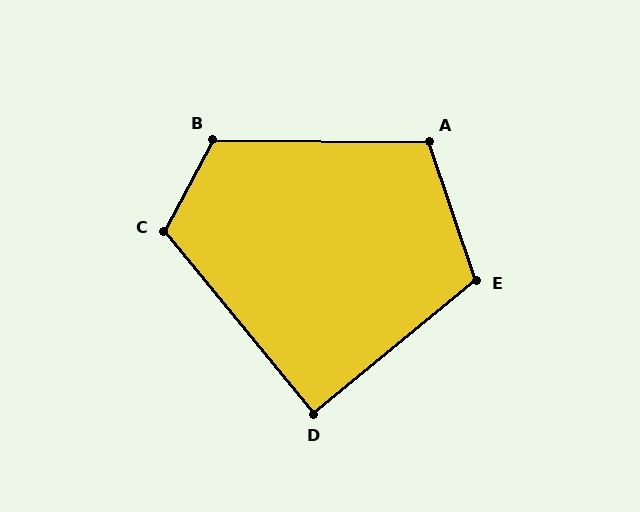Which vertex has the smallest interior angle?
D, at approximately 90 degrees.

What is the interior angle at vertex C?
Approximately 113 degrees (obtuse).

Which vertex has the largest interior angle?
B, at approximately 118 degrees.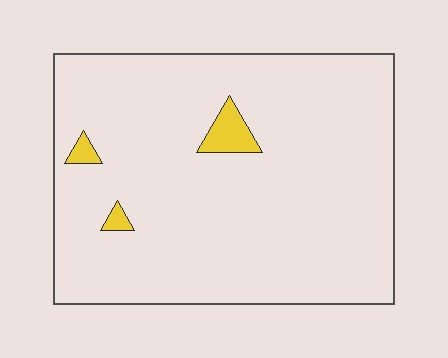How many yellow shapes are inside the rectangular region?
3.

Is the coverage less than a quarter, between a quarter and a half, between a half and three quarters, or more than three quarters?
Less than a quarter.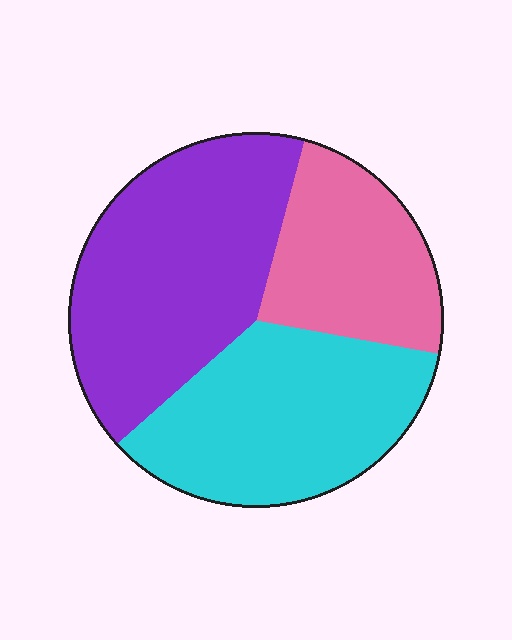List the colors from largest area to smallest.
From largest to smallest: purple, cyan, pink.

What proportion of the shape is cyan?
Cyan takes up about one third (1/3) of the shape.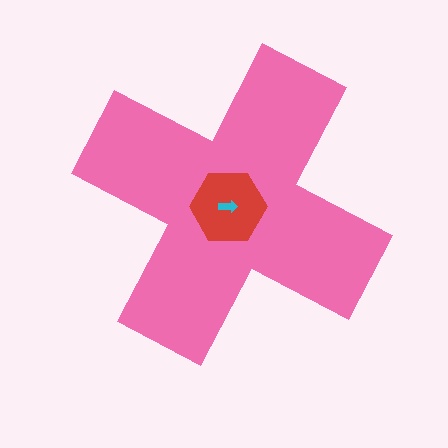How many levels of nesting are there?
3.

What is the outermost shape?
The pink cross.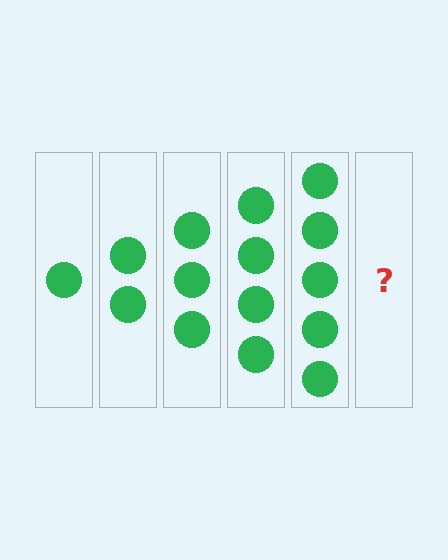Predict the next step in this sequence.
The next step is 6 circles.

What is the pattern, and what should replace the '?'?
The pattern is that each step adds one more circle. The '?' should be 6 circles.